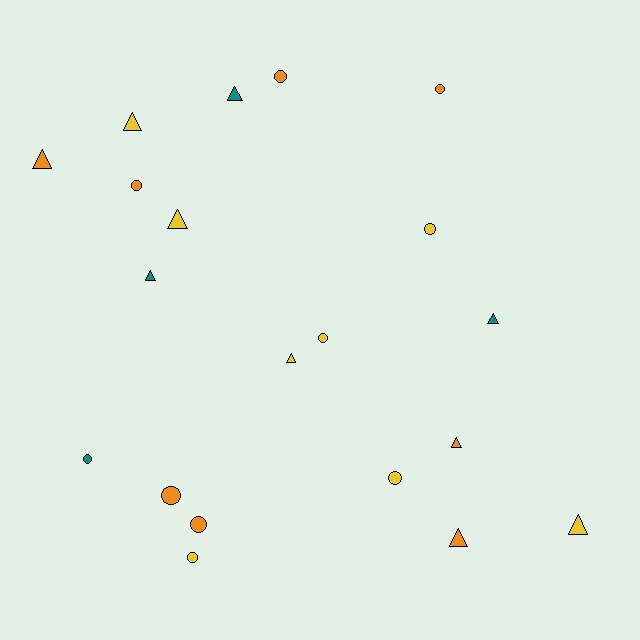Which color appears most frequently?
Yellow, with 8 objects.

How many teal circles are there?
There is 1 teal circle.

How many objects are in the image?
There are 20 objects.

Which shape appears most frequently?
Triangle, with 10 objects.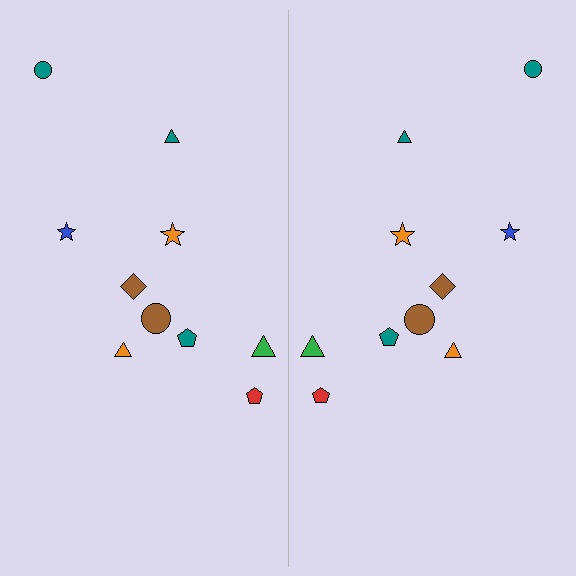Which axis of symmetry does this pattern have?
The pattern has a vertical axis of symmetry running through the center of the image.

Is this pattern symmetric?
Yes, this pattern has bilateral (reflection) symmetry.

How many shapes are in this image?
There are 20 shapes in this image.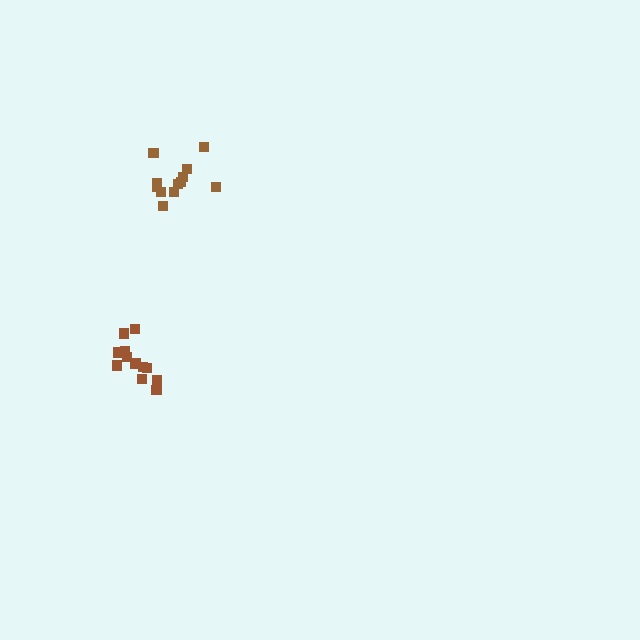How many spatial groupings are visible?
There are 2 spatial groupings.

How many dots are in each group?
Group 1: 12 dots, Group 2: 12 dots (24 total).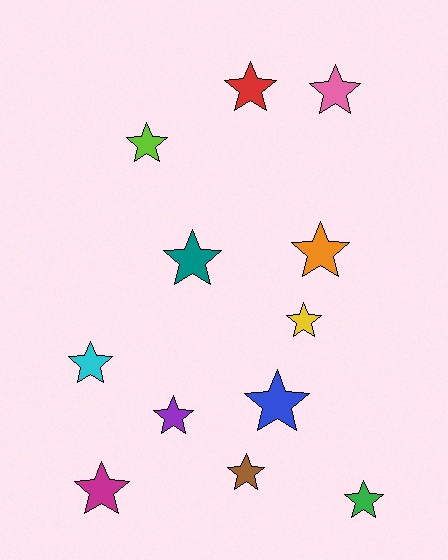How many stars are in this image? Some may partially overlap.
There are 12 stars.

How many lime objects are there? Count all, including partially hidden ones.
There is 1 lime object.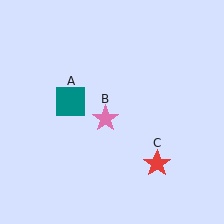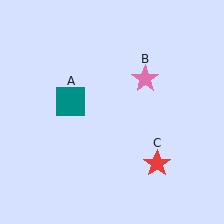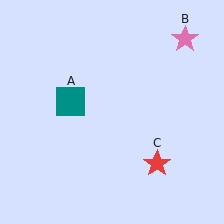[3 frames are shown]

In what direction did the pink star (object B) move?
The pink star (object B) moved up and to the right.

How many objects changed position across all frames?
1 object changed position: pink star (object B).